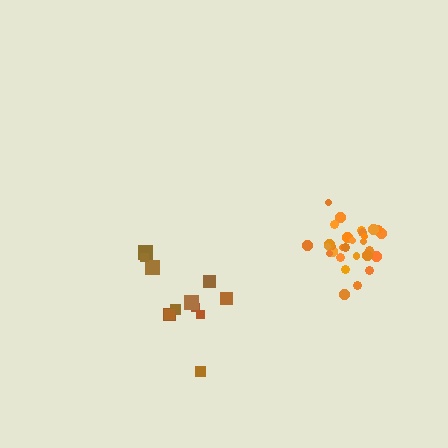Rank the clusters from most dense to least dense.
orange, brown.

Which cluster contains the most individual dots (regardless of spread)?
Orange (30).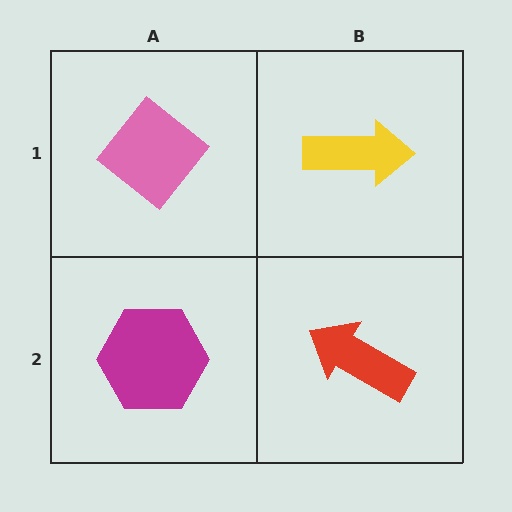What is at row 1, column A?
A pink diamond.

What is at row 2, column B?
A red arrow.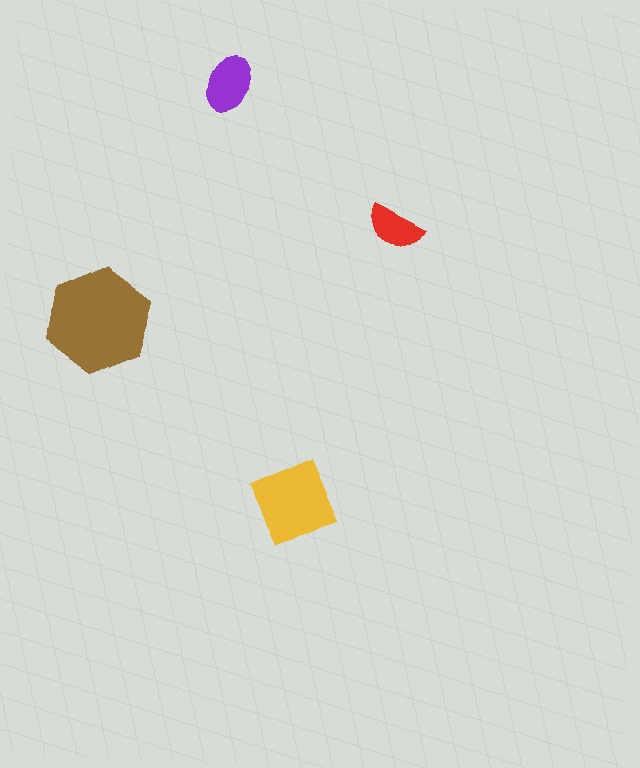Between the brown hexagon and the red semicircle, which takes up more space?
The brown hexagon.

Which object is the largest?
The brown hexagon.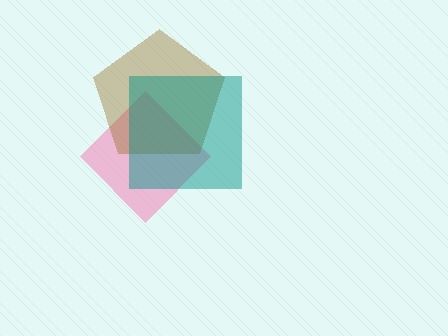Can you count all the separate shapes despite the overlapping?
Yes, there are 3 separate shapes.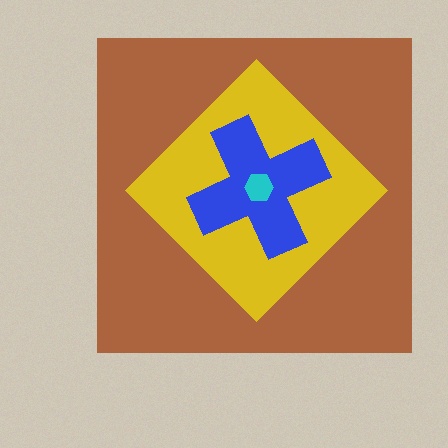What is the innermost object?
The cyan hexagon.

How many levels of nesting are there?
4.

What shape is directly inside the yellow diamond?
The blue cross.